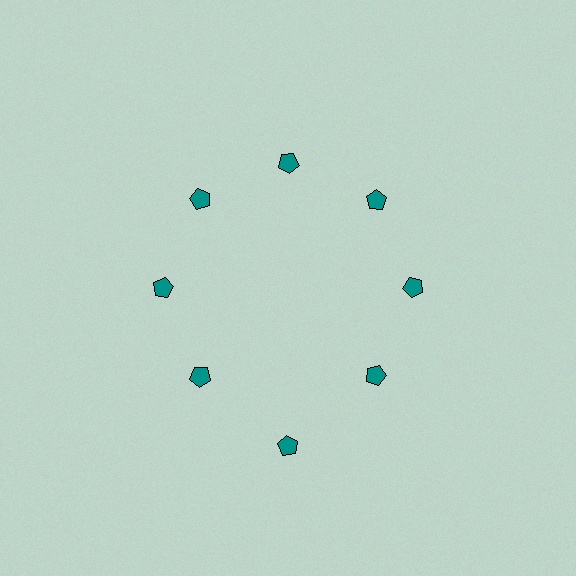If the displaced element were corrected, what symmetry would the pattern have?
It would have 8-fold rotational symmetry — the pattern would map onto itself every 45 degrees.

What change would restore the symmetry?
The symmetry would be restored by moving it inward, back onto the ring so that all 8 pentagons sit at equal angles and equal distance from the center.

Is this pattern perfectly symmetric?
No. The 8 teal pentagons are arranged in a ring, but one element near the 6 o'clock position is pushed outward from the center, breaking the 8-fold rotational symmetry.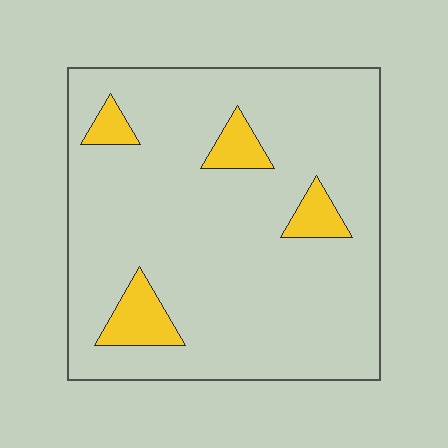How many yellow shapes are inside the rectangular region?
4.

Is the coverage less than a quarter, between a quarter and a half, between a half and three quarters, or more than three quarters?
Less than a quarter.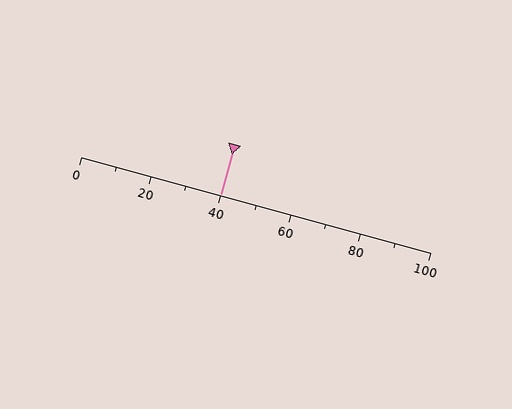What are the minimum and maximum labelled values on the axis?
The axis runs from 0 to 100.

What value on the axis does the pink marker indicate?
The marker indicates approximately 40.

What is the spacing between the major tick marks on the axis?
The major ticks are spaced 20 apart.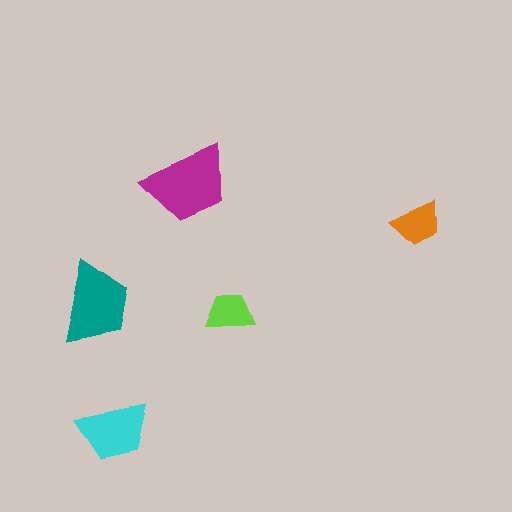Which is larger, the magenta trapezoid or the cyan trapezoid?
The magenta one.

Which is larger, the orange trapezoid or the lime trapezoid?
The orange one.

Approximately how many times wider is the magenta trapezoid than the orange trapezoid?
About 1.5 times wider.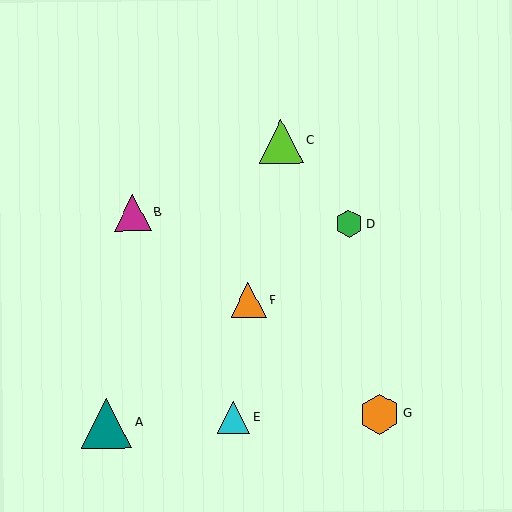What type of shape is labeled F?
Shape F is an orange triangle.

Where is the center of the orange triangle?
The center of the orange triangle is at (248, 300).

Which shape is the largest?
The teal triangle (labeled A) is the largest.